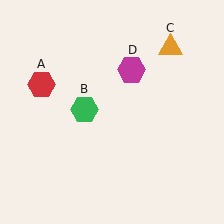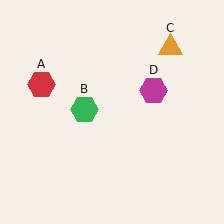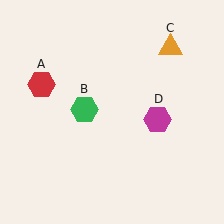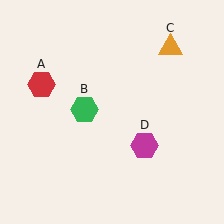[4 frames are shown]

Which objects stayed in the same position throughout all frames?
Red hexagon (object A) and green hexagon (object B) and orange triangle (object C) remained stationary.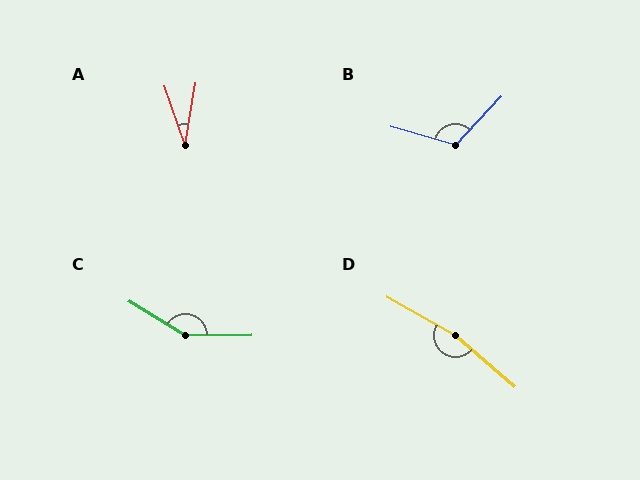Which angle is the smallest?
A, at approximately 28 degrees.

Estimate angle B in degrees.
Approximately 117 degrees.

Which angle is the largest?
D, at approximately 168 degrees.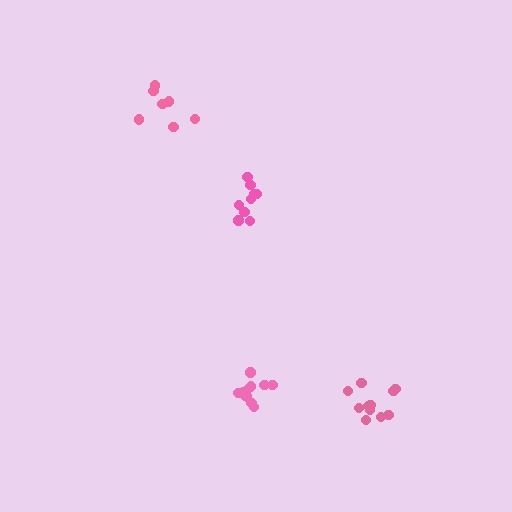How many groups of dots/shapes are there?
There are 4 groups.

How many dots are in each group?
Group 1: 11 dots, Group 2: 7 dots, Group 3: 9 dots, Group 4: 11 dots (38 total).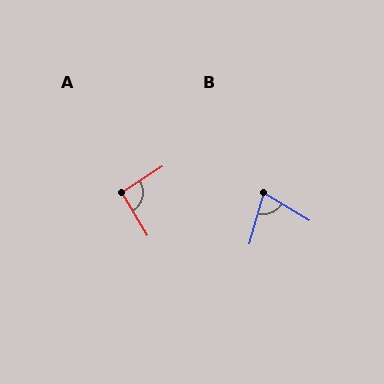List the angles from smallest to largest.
B (75°), A (91°).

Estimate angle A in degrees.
Approximately 91 degrees.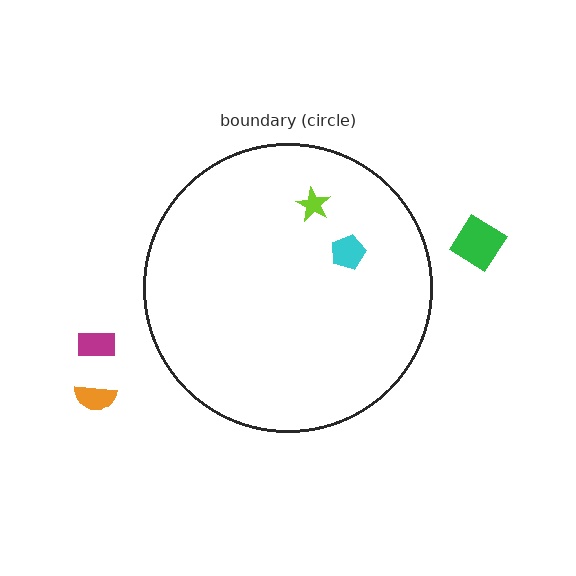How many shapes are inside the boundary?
2 inside, 3 outside.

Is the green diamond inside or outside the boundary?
Outside.